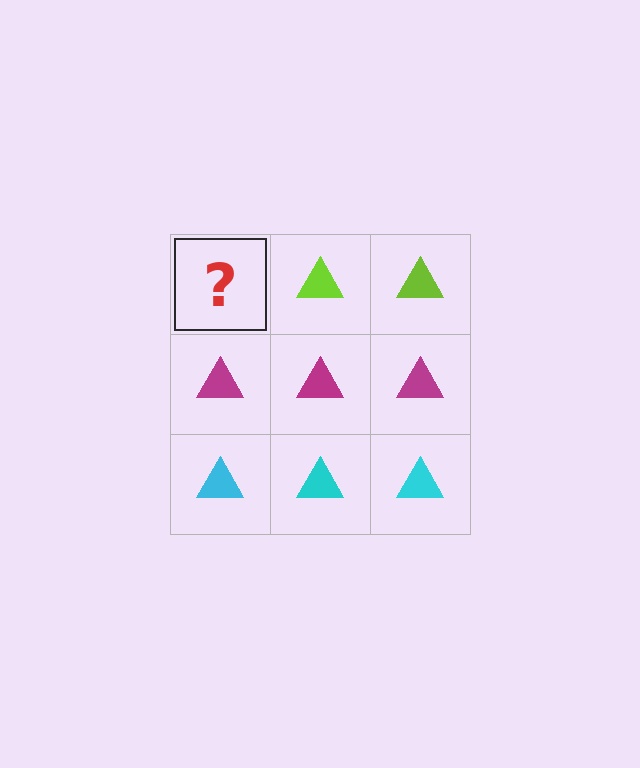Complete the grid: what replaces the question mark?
The question mark should be replaced with a lime triangle.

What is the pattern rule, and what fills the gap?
The rule is that each row has a consistent color. The gap should be filled with a lime triangle.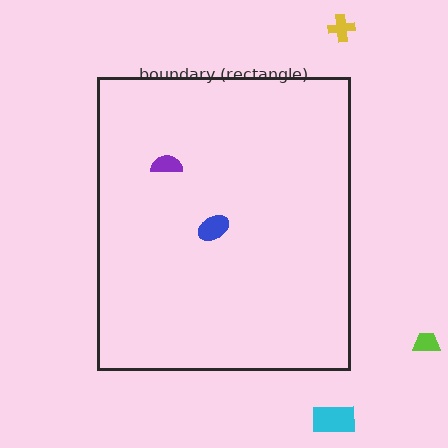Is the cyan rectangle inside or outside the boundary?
Outside.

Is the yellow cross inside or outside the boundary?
Outside.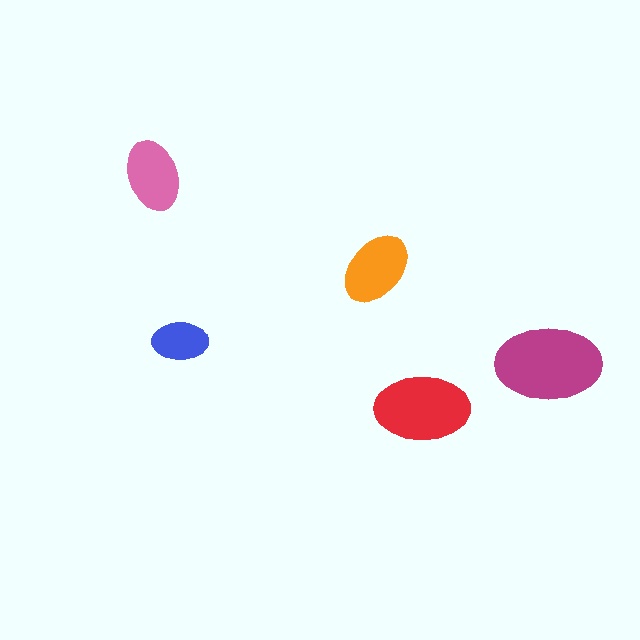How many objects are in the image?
There are 5 objects in the image.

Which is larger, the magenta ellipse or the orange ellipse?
The magenta one.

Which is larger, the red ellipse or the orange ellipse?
The red one.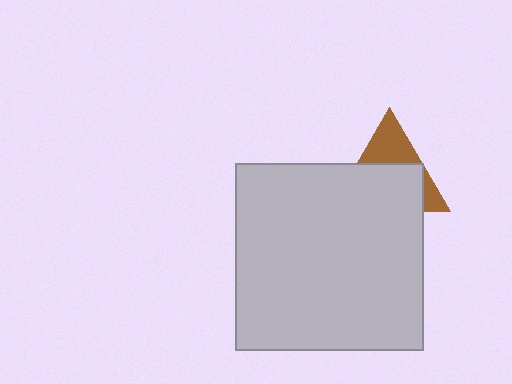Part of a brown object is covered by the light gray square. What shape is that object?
It is a triangle.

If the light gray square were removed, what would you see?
You would see the complete brown triangle.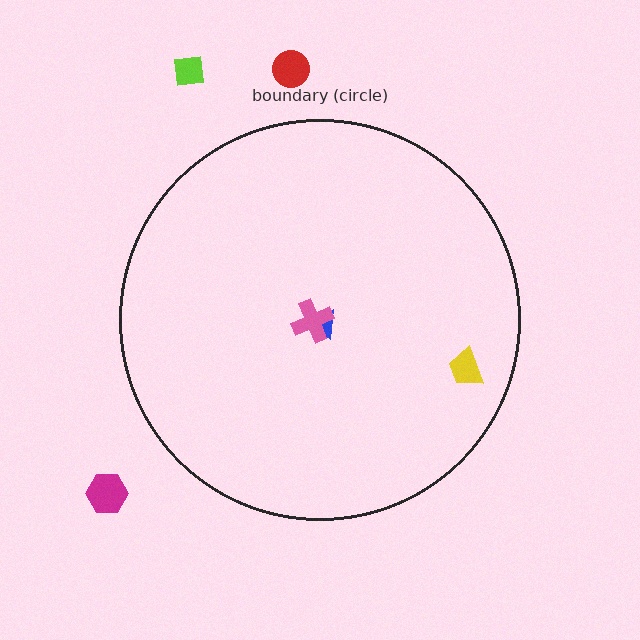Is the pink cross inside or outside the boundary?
Inside.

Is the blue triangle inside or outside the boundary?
Inside.